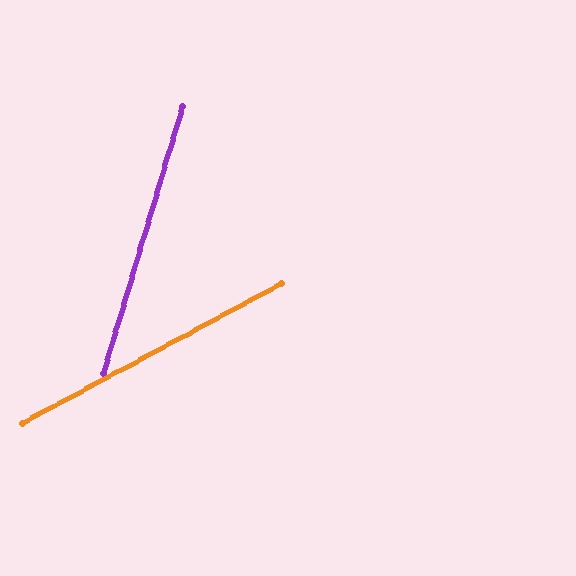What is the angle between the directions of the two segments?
Approximately 45 degrees.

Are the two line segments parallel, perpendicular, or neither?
Neither parallel nor perpendicular — they differ by about 45°.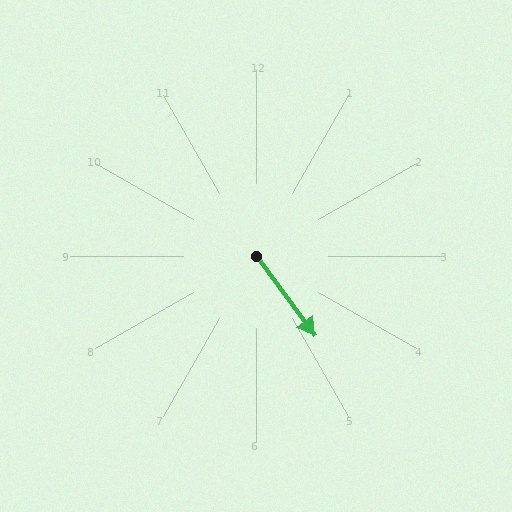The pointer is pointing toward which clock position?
Roughly 5 o'clock.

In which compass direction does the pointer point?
Southeast.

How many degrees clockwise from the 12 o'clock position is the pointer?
Approximately 144 degrees.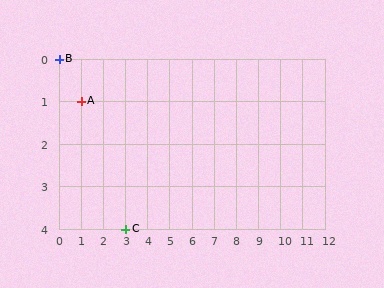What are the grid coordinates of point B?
Point B is at grid coordinates (0, 0).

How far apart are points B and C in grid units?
Points B and C are 3 columns and 4 rows apart (about 5.0 grid units diagonally).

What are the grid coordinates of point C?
Point C is at grid coordinates (3, 4).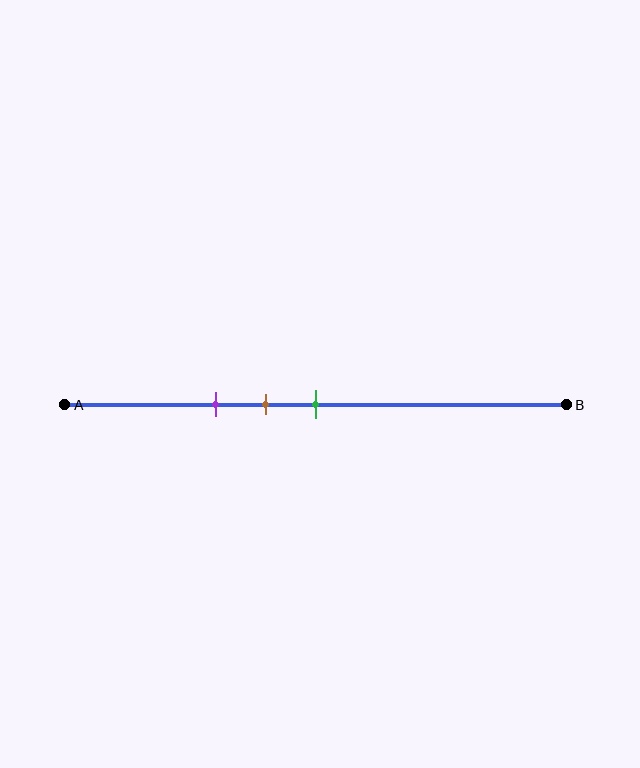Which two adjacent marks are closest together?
The brown and green marks are the closest adjacent pair.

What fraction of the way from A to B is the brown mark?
The brown mark is approximately 40% (0.4) of the way from A to B.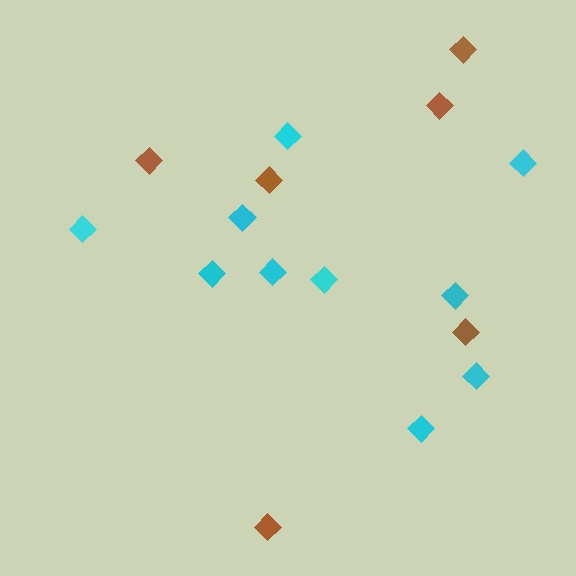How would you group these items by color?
There are 2 groups: one group of cyan diamonds (10) and one group of brown diamonds (6).